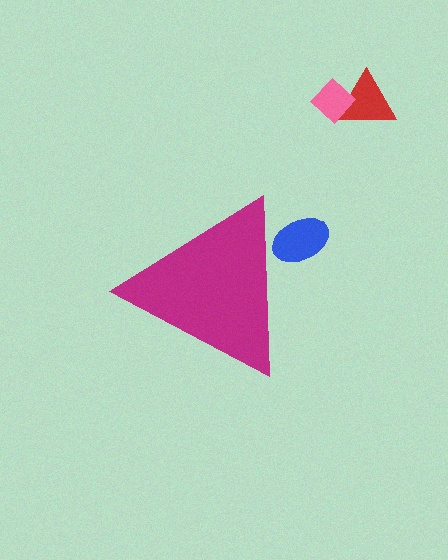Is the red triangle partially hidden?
No, the red triangle is fully visible.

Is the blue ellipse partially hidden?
Yes, the blue ellipse is partially hidden behind the magenta triangle.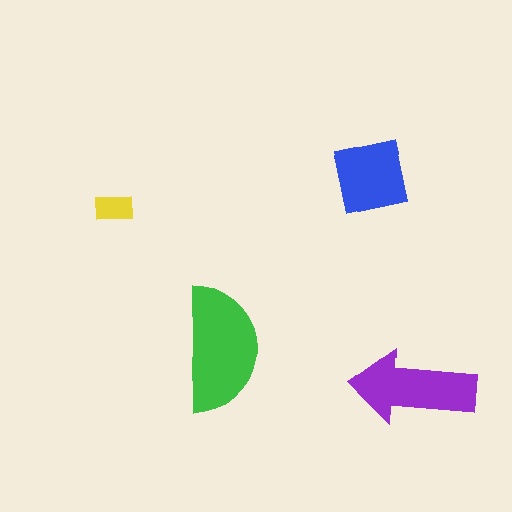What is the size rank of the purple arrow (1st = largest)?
2nd.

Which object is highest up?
The blue square is topmost.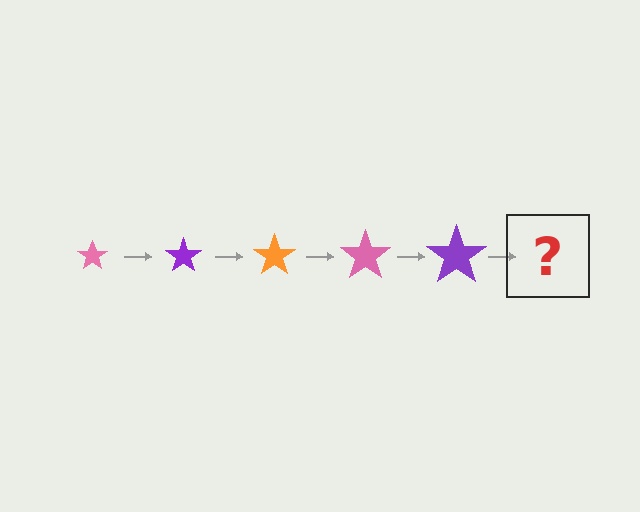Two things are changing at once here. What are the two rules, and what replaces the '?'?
The two rules are that the star grows larger each step and the color cycles through pink, purple, and orange. The '?' should be an orange star, larger than the previous one.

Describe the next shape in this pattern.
It should be an orange star, larger than the previous one.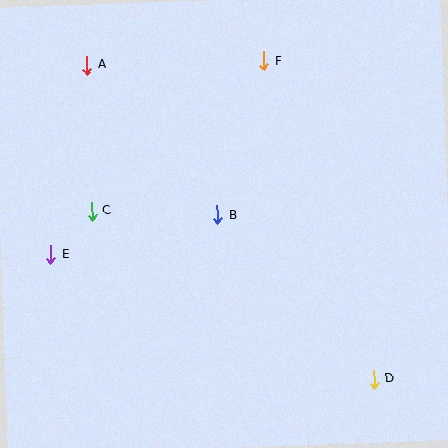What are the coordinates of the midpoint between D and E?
The midpoint between D and E is at (212, 317).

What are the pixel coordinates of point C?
Point C is at (92, 211).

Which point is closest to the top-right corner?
Point F is closest to the top-right corner.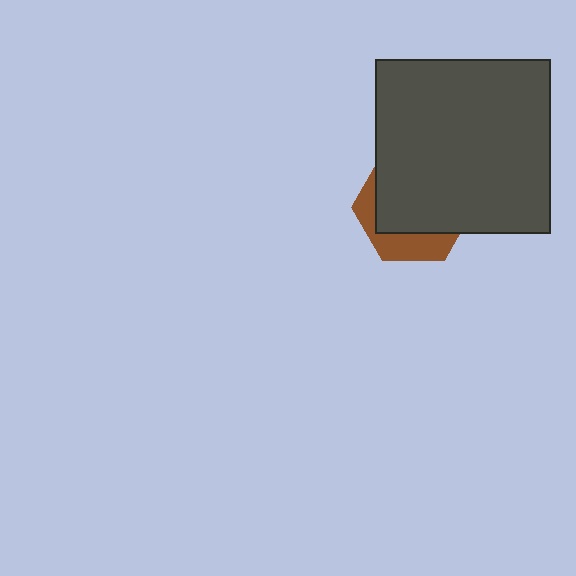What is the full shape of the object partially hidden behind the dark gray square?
The partially hidden object is a brown hexagon.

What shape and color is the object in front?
The object in front is a dark gray square.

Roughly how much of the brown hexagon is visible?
A small part of it is visible (roughly 31%).